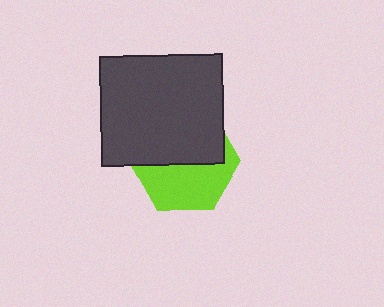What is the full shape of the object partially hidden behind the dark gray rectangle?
The partially hidden object is a lime hexagon.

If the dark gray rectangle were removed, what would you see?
You would see the complete lime hexagon.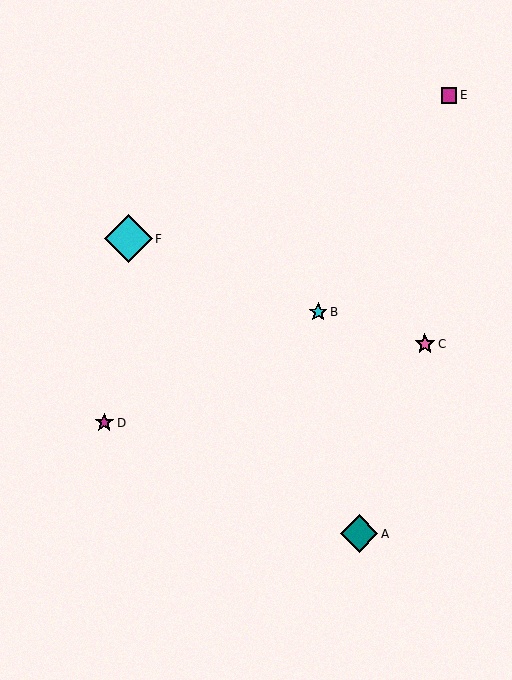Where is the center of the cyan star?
The center of the cyan star is at (318, 312).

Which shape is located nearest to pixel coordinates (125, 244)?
The cyan diamond (labeled F) at (128, 239) is nearest to that location.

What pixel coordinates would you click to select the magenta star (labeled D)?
Click at (104, 423) to select the magenta star D.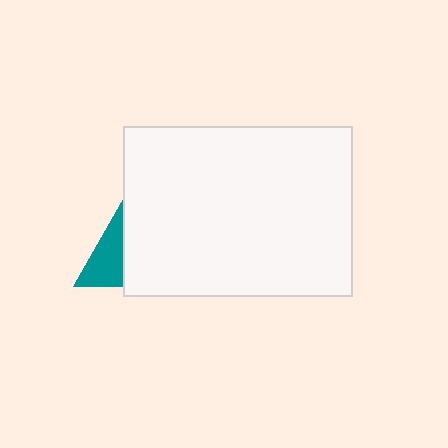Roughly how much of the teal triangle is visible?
A small part of it is visible (roughly 31%).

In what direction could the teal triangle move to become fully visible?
The teal triangle could move left. That would shift it out from behind the white rectangle entirely.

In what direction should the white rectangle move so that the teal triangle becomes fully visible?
The white rectangle should move right. That is the shortest direction to clear the overlap and leave the teal triangle fully visible.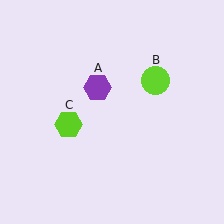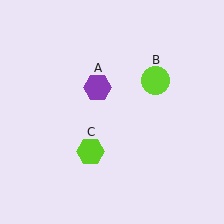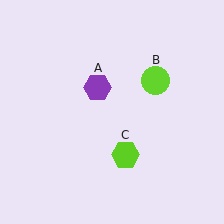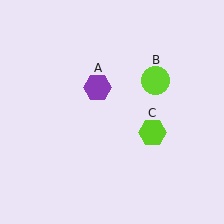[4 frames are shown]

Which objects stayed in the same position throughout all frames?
Purple hexagon (object A) and lime circle (object B) remained stationary.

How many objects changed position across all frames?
1 object changed position: lime hexagon (object C).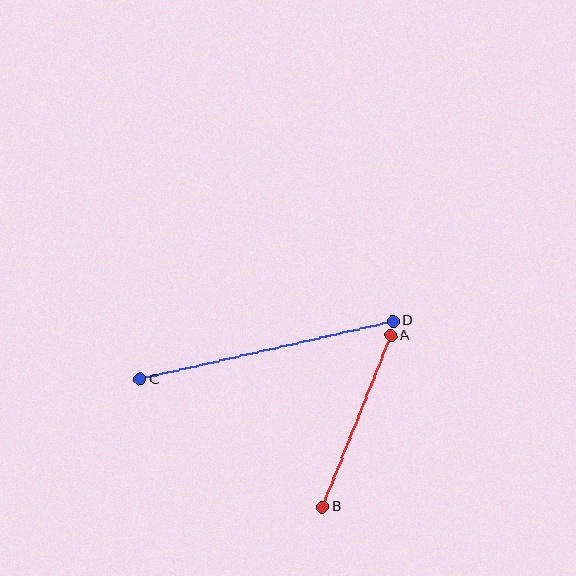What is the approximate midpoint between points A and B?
The midpoint is at approximately (357, 421) pixels.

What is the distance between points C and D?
The distance is approximately 259 pixels.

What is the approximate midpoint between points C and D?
The midpoint is at approximately (267, 350) pixels.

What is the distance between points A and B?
The distance is approximately 184 pixels.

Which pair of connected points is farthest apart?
Points C and D are farthest apart.